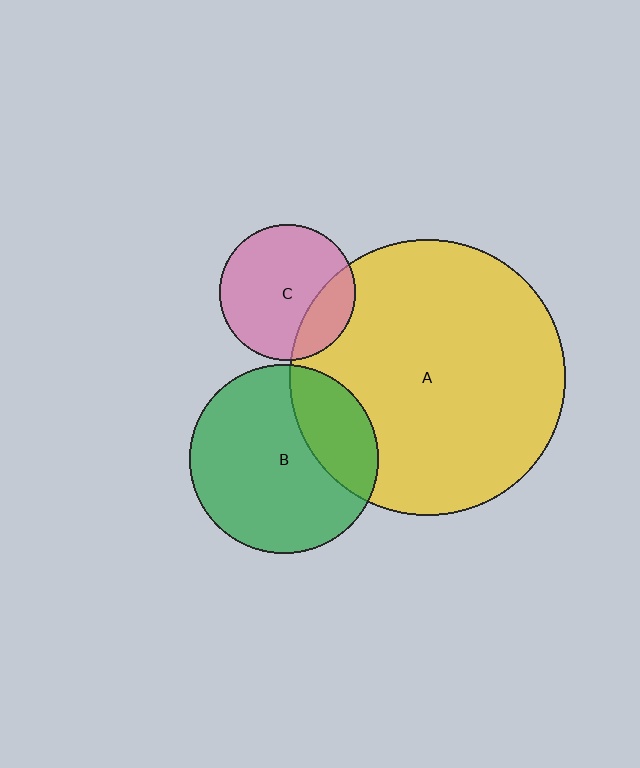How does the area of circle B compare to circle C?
Approximately 1.9 times.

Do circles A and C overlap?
Yes.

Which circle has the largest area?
Circle A (yellow).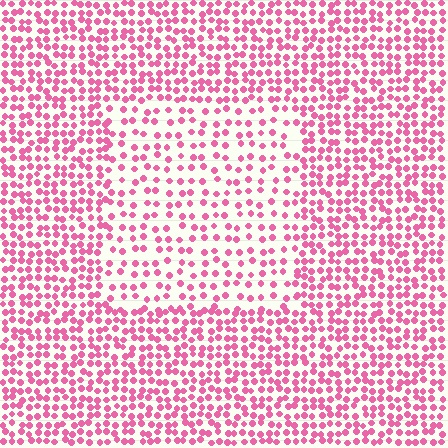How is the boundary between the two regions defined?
The boundary is defined by a change in element density (approximately 1.8x ratio). All elements are the same color, size, and shape.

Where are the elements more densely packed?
The elements are more densely packed outside the rectangle boundary.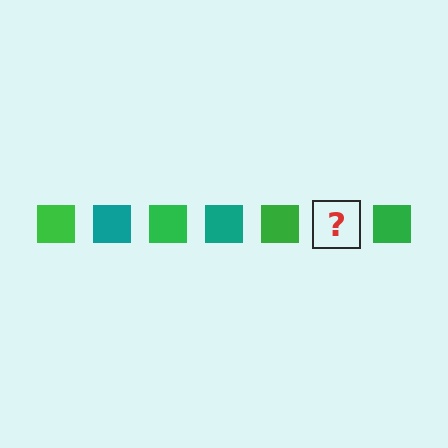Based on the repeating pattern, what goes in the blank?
The blank should be a teal square.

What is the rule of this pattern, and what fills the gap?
The rule is that the pattern cycles through green, teal squares. The gap should be filled with a teal square.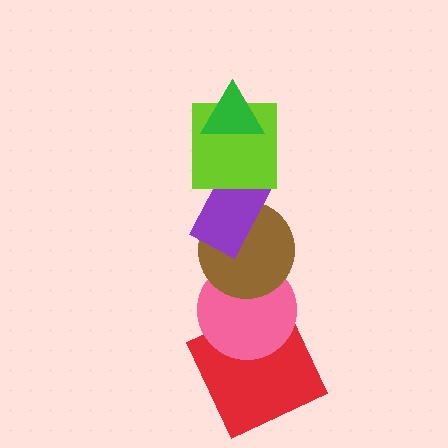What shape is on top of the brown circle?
The purple rectangle is on top of the brown circle.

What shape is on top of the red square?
The pink circle is on top of the red square.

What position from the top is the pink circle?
The pink circle is 5th from the top.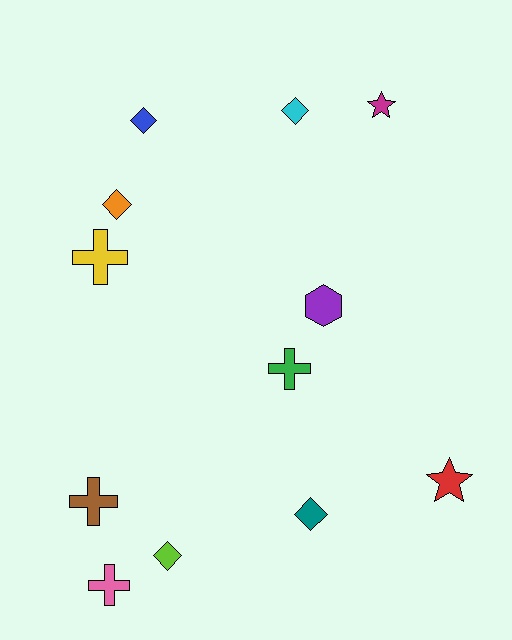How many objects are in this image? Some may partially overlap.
There are 12 objects.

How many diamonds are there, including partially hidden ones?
There are 5 diamonds.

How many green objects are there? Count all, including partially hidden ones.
There is 1 green object.